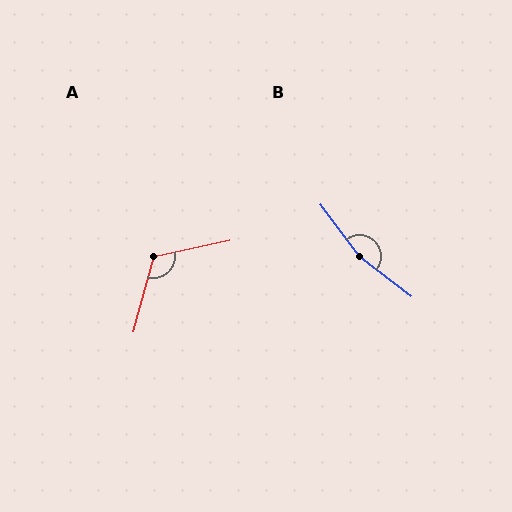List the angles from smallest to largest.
A (118°), B (164°).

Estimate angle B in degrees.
Approximately 164 degrees.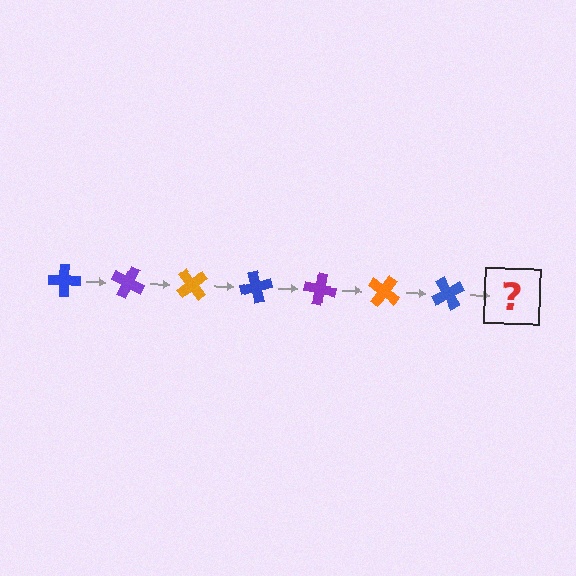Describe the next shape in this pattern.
It should be a purple cross, rotated 175 degrees from the start.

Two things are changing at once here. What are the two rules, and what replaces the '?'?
The two rules are that it rotates 25 degrees each step and the color cycles through blue, purple, and orange. The '?' should be a purple cross, rotated 175 degrees from the start.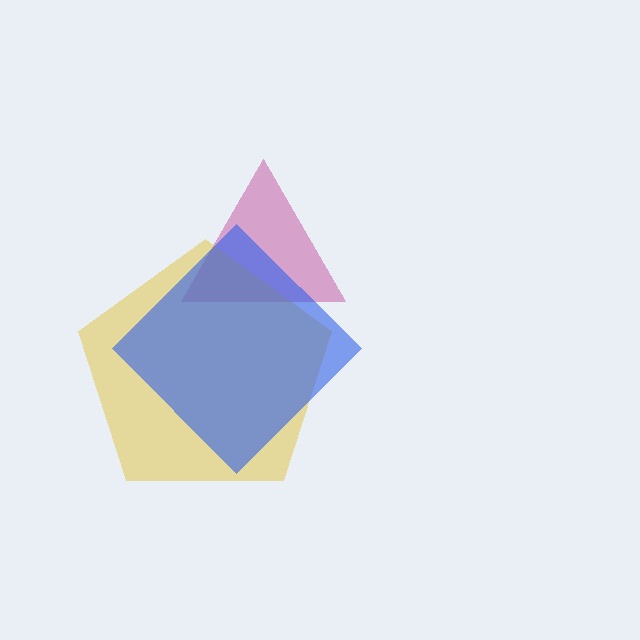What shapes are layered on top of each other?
The layered shapes are: a magenta triangle, a yellow pentagon, a blue diamond.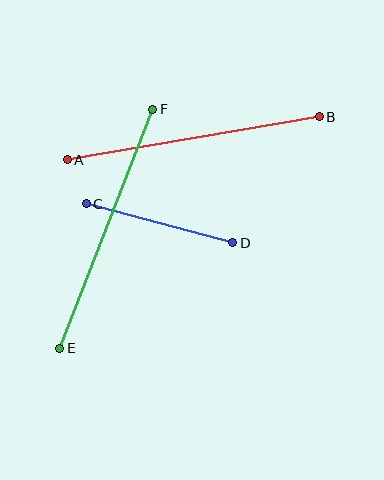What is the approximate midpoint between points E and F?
The midpoint is at approximately (106, 229) pixels.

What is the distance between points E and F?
The distance is approximately 256 pixels.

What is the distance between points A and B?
The distance is approximately 256 pixels.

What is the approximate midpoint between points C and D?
The midpoint is at approximately (159, 223) pixels.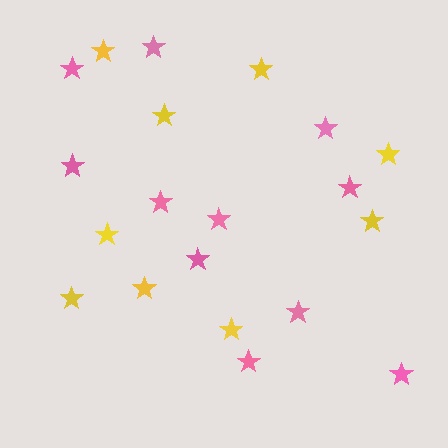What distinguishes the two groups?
There are 2 groups: one group of yellow stars (9) and one group of pink stars (11).